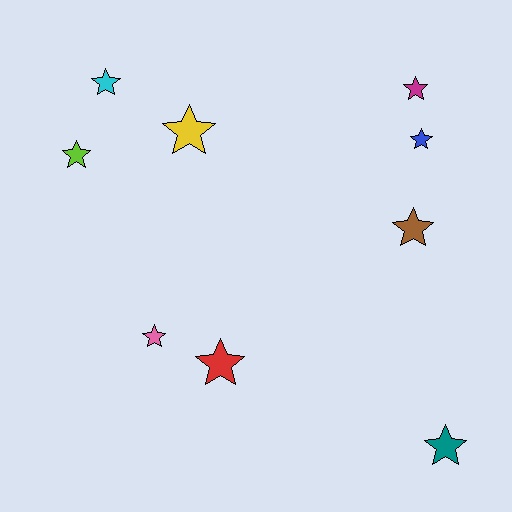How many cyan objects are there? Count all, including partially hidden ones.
There is 1 cyan object.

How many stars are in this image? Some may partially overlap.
There are 9 stars.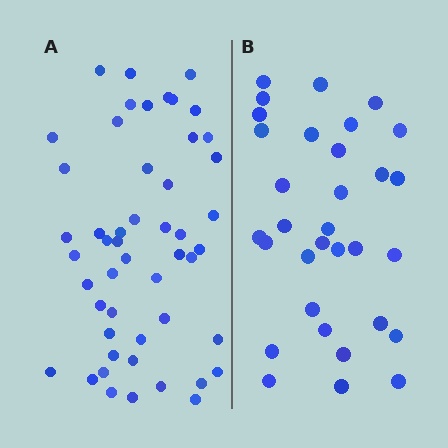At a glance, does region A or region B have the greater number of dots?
Region A (the left region) has more dots.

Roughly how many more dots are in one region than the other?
Region A has approximately 20 more dots than region B.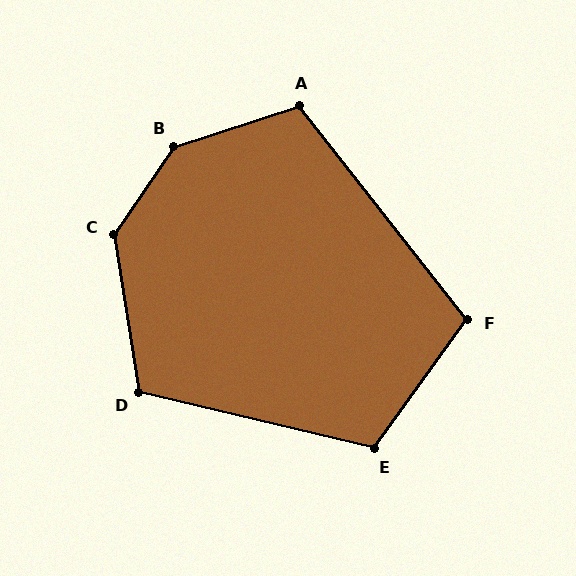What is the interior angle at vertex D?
Approximately 112 degrees (obtuse).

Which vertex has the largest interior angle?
B, at approximately 142 degrees.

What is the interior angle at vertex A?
Approximately 111 degrees (obtuse).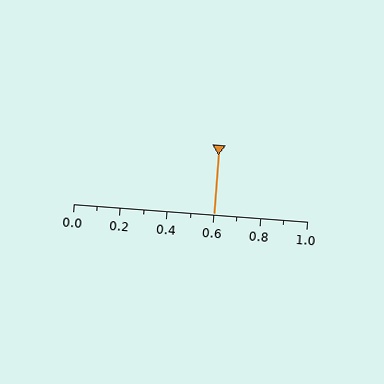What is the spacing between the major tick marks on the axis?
The major ticks are spaced 0.2 apart.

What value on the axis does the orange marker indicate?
The marker indicates approximately 0.6.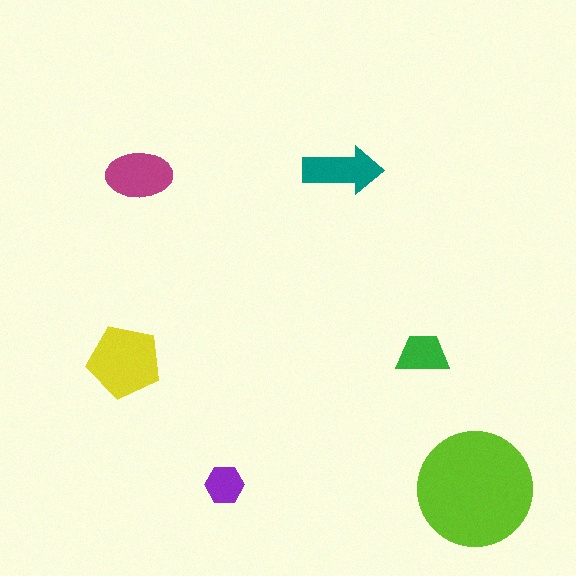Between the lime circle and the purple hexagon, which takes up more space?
The lime circle.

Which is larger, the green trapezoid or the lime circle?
The lime circle.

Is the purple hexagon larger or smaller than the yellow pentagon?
Smaller.